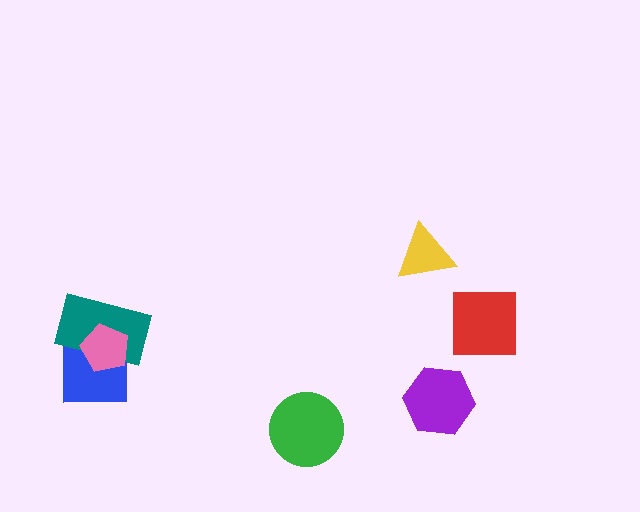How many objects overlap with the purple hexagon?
0 objects overlap with the purple hexagon.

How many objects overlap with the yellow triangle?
0 objects overlap with the yellow triangle.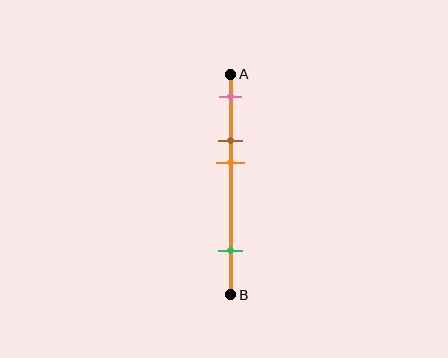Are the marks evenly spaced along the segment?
No, the marks are not evenly spaced.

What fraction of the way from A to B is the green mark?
The green mark is approximately 80% (0.8) of the way from A to B.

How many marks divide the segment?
There are 4 marks dividing the segment.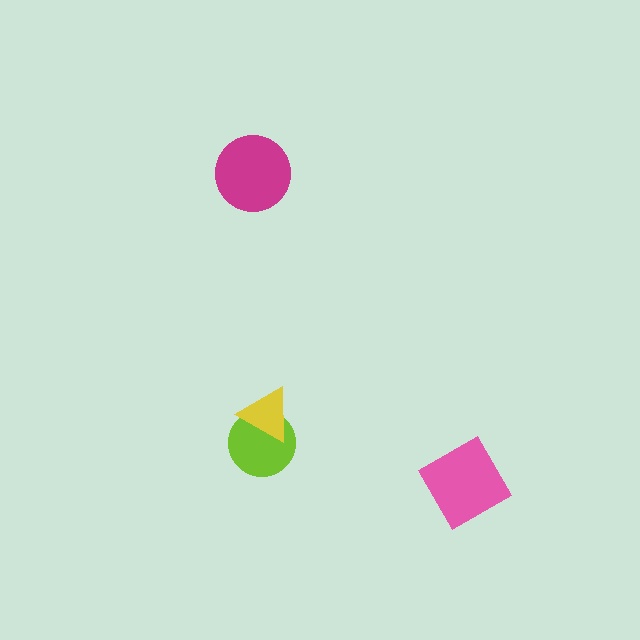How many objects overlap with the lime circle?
1 object overlaps with the lime circle.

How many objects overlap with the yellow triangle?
1 object overlaps with the yellow triangle.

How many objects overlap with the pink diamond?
0 objects overlap with the pink diamond.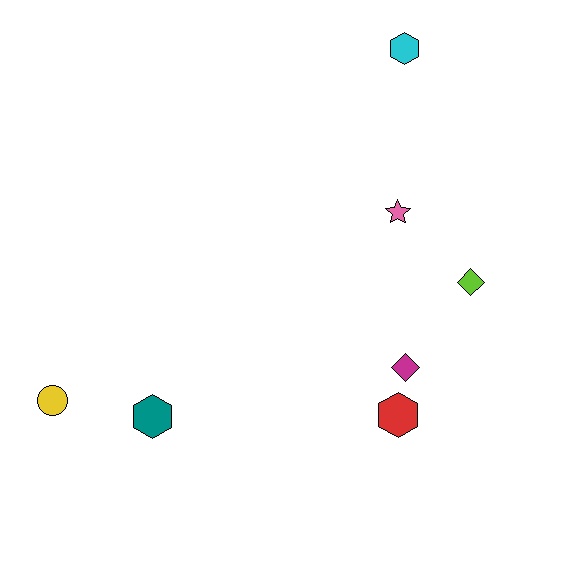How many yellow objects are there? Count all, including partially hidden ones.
There is 1 yellow object.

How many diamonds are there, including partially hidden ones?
There are 2 diamonds.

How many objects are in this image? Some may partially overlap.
There are 7 objects.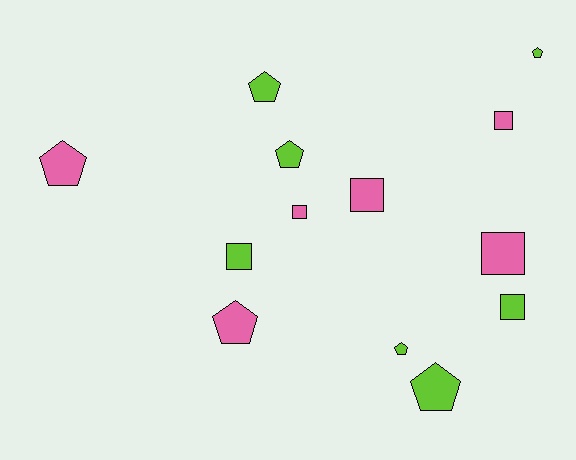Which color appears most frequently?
Lime, with 7 objects.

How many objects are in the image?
There are 13 objects.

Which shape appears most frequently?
Pentagon, with 7 objects.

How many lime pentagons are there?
There are 5 lime pentagons.